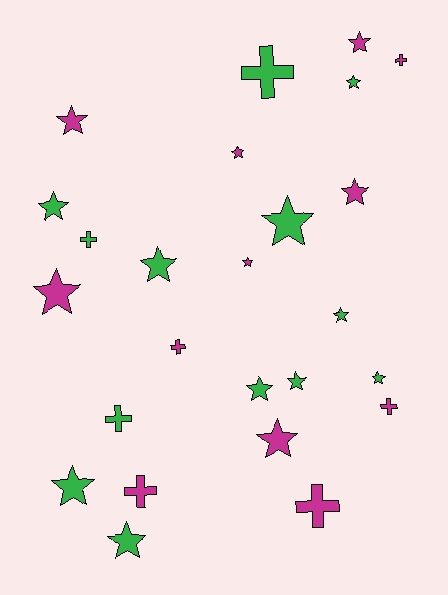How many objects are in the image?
There are 25 objects.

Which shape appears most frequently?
Star, with 17 objects.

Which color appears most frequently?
Green, with 13 objects.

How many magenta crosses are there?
There are 5 magenta crosses.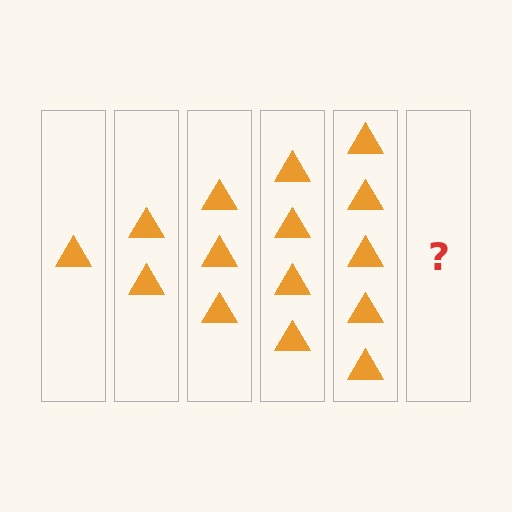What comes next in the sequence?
The next element should be 6 triangles.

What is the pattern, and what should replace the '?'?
The pattern is that each step adds one more triangle. The '?' should be 6 triangles.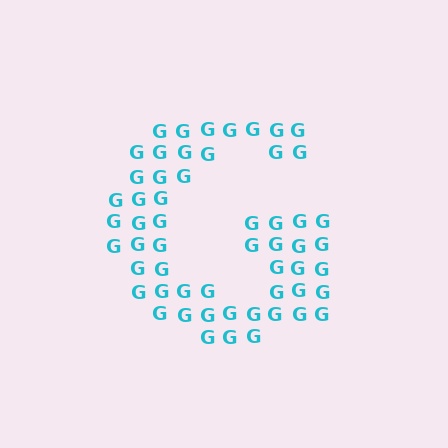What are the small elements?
The small elements are letter G's.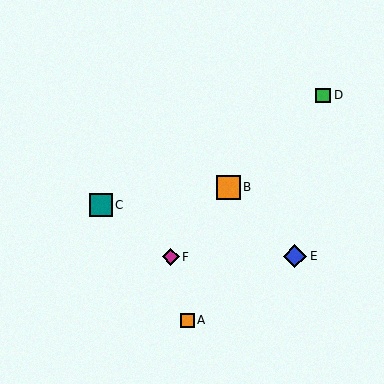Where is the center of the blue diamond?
The center of the blue diamond is at (295, 256).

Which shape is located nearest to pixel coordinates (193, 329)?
The orange square (labeled A) at (188, 320) is nearest to that location.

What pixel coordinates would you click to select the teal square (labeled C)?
Click at (101, 205) to select the teal square C.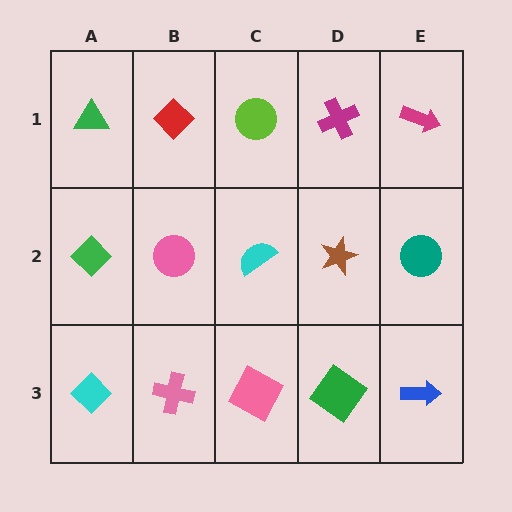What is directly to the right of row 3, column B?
A pink square.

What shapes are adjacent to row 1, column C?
A cyan semicircle (row 2, column C), a red diamond (row 1, column B), a magenta cross (row 1, column D).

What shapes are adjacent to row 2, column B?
A red diamond (row 1, column B), a pink cross (row 3, column B), a green diamond (row 2, column A), a cyan semicircle (row 2, column C).